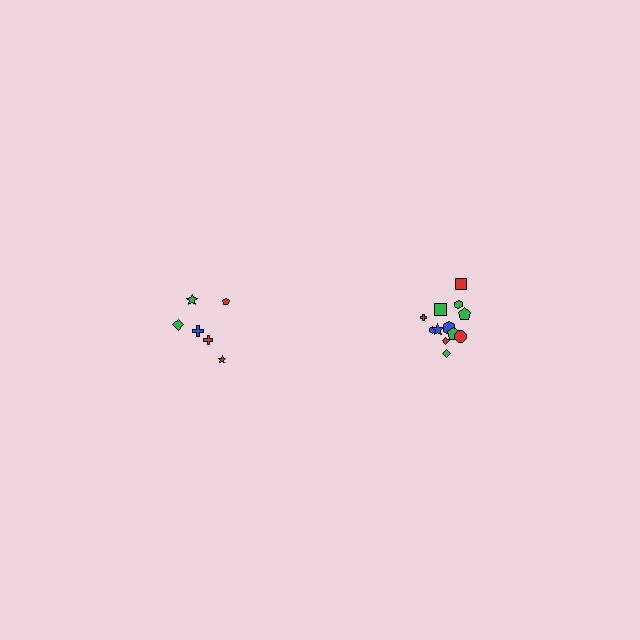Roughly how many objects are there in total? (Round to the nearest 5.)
Roughly 20 objects in total.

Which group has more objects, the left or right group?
The right group.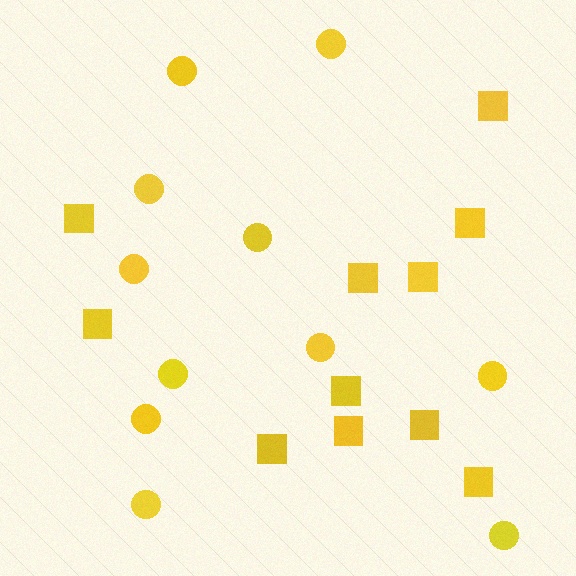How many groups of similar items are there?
There are 2 groups: one group of squares (11) and one group of circles (11).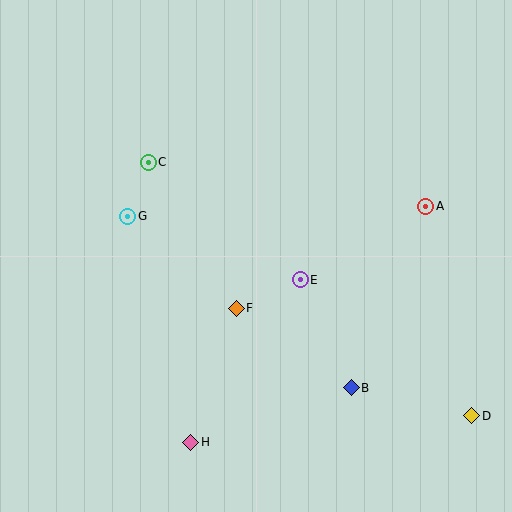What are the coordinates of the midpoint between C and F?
The midpoint between C and F is at (192, 235).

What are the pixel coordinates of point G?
Point G is at (128, 216).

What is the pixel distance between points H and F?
The distance between H and F is 141 pixels.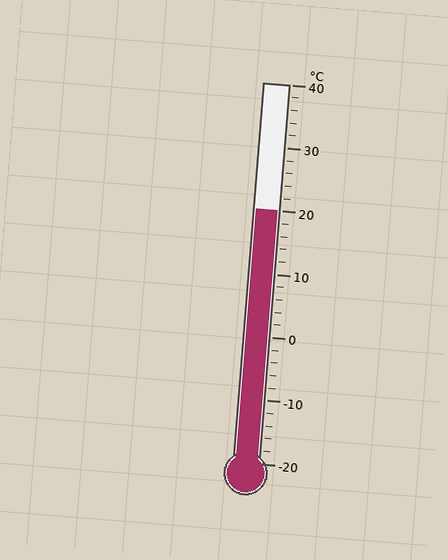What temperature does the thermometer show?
The thermometer shows approximately 20°C.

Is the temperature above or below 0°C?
The temperature is above 0°C.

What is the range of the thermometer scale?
The thermometer scale ranges from -20°C to 40°C.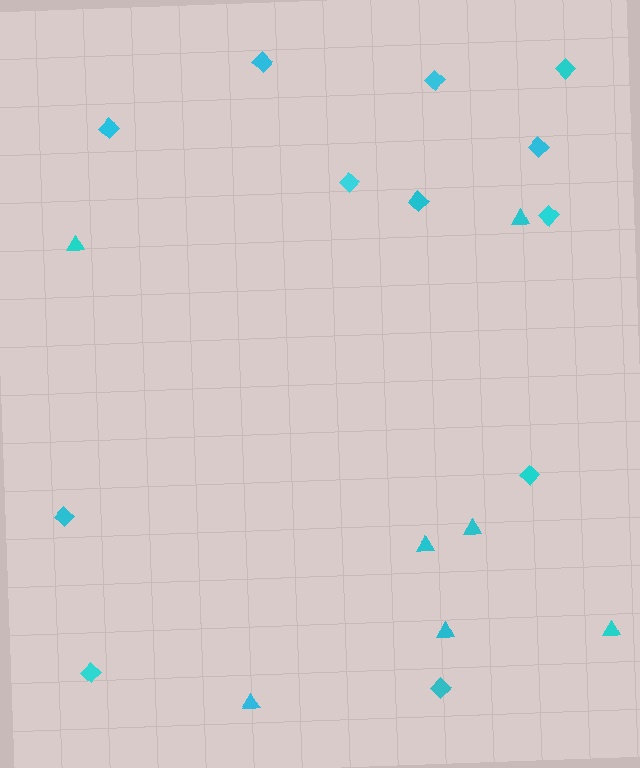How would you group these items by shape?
There are 2 groups: one group of diamonds (12) and one group of triangles (7).